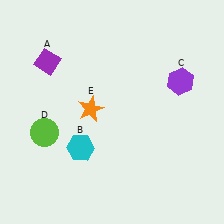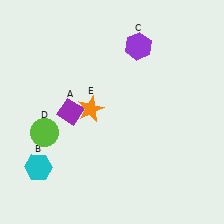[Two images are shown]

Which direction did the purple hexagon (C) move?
The purple hexagon (C) moved left.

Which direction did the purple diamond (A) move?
The purple diamond (A) moved down.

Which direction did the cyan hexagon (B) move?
The cyan hexagon (B) moved left.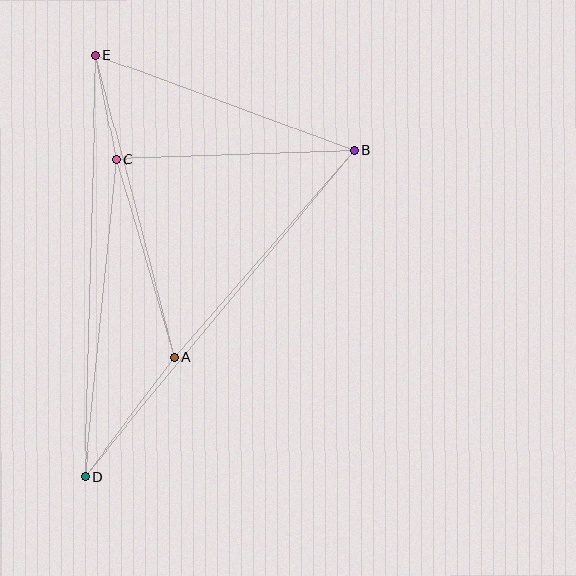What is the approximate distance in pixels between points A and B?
The distance between A and B is approximately 274 pixels.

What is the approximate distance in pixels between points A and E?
The distance between A and E is approximately 313 pixels.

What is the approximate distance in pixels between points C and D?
The distance between C and D is approximately 319 pixels.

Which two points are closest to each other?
Points C and E are closest to each other.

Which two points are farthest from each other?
Points B and D are farthest from each other.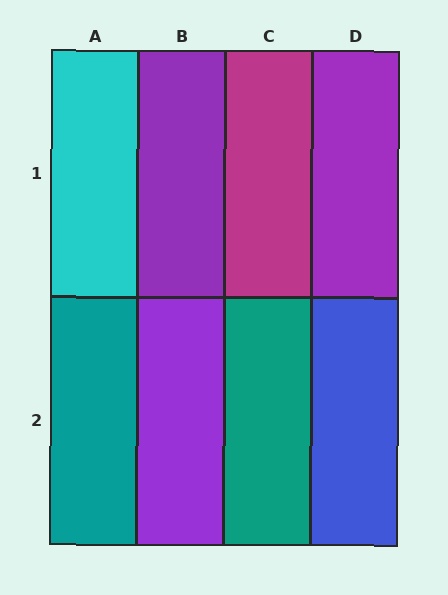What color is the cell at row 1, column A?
Cyan.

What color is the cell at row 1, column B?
Purple.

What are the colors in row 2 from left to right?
Teal, purple, teal, blue.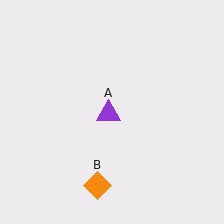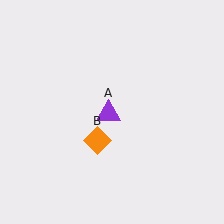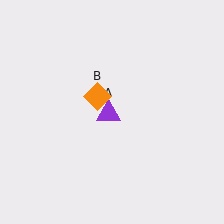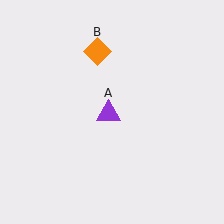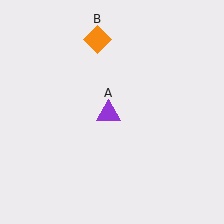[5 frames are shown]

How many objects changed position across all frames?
1 object changed position: orange diamond (object B).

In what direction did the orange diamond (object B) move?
The orange diamond (object B) moved up.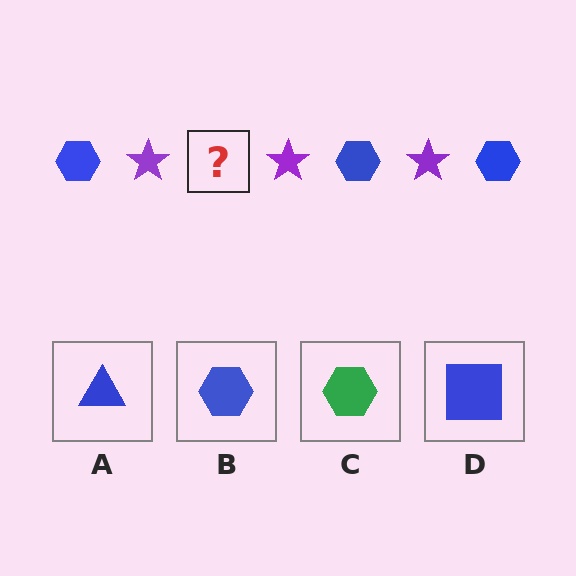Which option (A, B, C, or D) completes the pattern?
B.